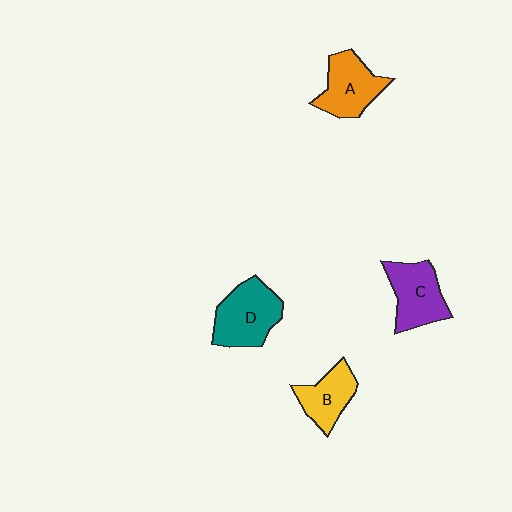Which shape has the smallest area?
Shape B (yellow).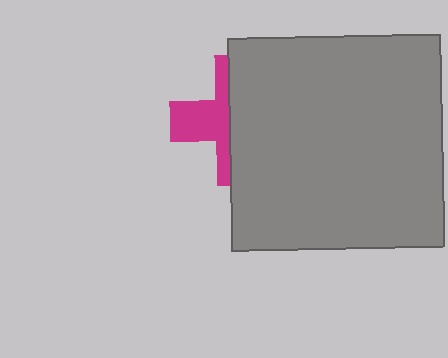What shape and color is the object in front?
The object in front is a gray square.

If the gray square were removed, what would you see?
You would see the complete magenta cross.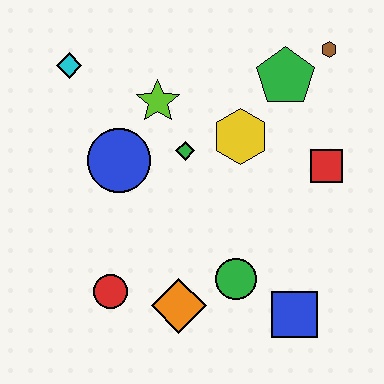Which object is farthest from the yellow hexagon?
The red circle is farthest from the yellow hexagon.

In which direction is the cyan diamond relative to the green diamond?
The cyan diamond is to the left of the green diamond.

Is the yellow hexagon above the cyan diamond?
No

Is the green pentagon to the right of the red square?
No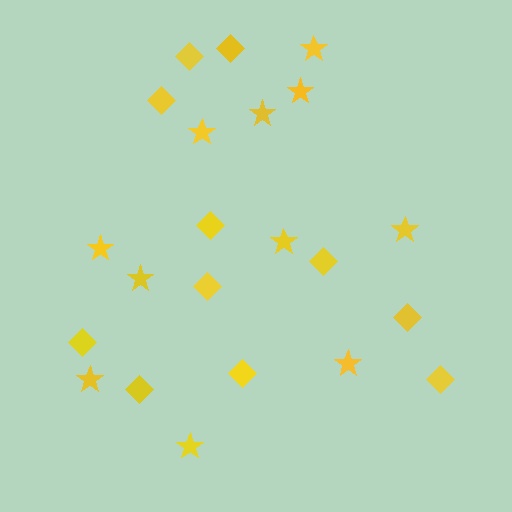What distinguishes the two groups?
There are 2 groups: one group of stars (11) and one group of diamonds (11).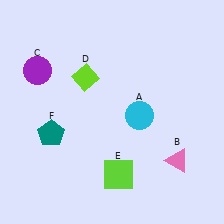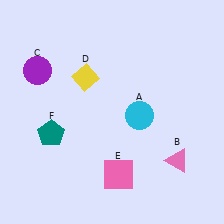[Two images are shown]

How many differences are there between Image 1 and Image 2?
There are 2 differences between the two images.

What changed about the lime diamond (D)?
In Image 1, D is lime. In Image 2, it changed to yellow.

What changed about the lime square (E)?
In Image 1, E is lime. In Image 2, it changed to pink.